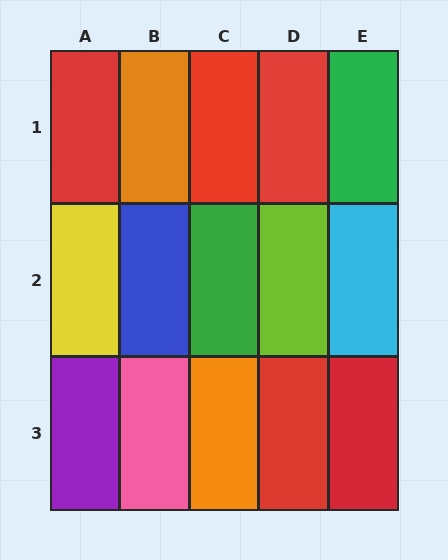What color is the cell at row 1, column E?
Green.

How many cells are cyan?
1 cell is cyan.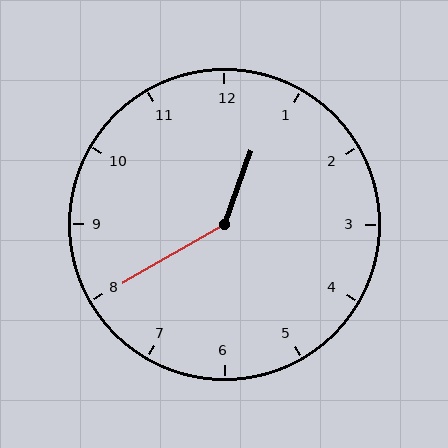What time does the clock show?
12:40.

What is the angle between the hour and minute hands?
Approximately 140 degrees.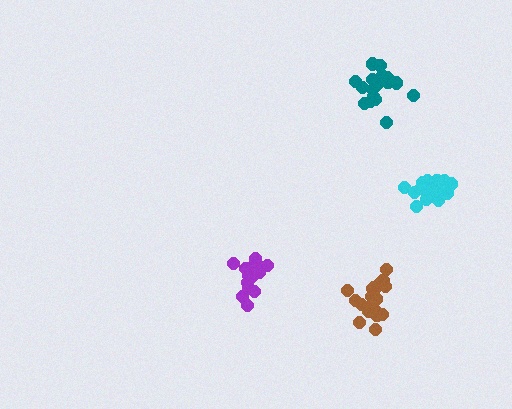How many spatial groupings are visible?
There are 4 spatial groupings.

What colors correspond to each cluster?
The clusters are colored: teal, brown, cyan, purple.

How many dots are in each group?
Group 1: 18 dots, Group 2: 20 dots, Group 3: 20 dots, Group 4: 15 dots (73 total).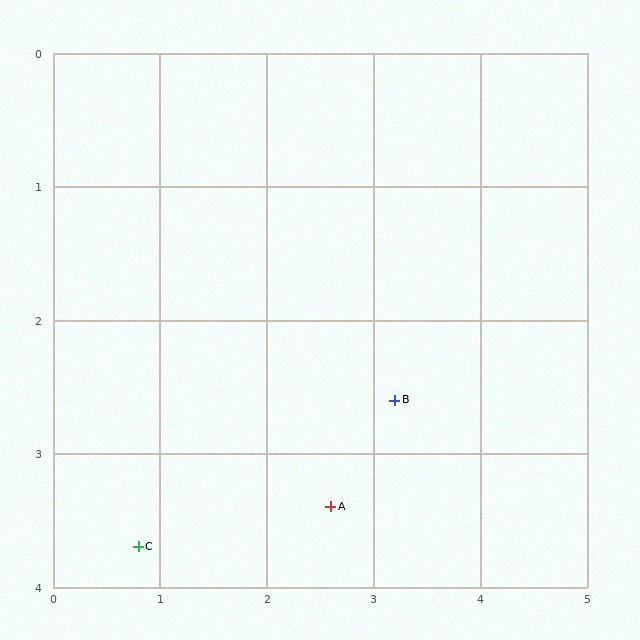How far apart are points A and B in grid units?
Points A and B are about 1.0 grid units apart.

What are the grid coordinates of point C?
Point C is at approximately (0.8, 3.7).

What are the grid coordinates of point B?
Point B is at approximately (3.2, 2.6).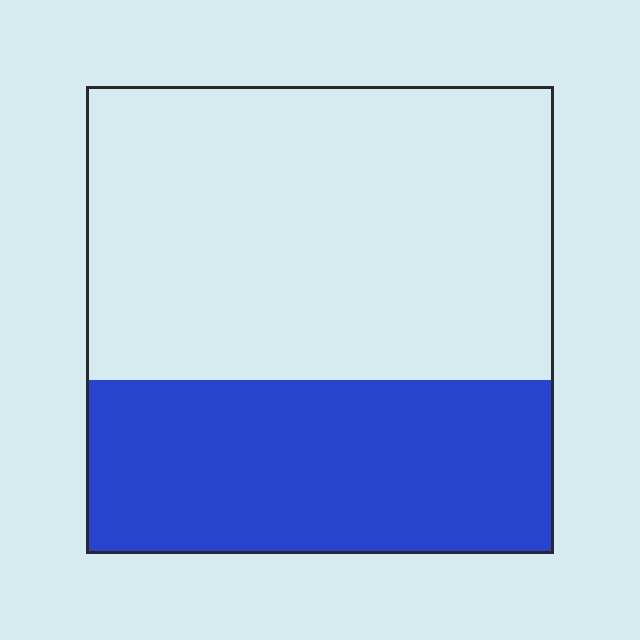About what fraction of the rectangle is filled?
About three eighths (3/8).